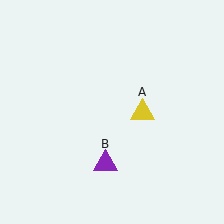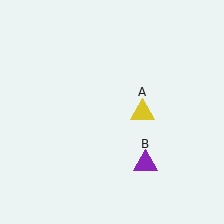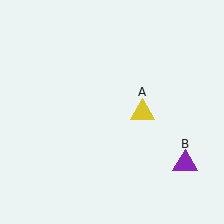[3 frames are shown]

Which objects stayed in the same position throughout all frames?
Yellow triangle (object A) remained stationary.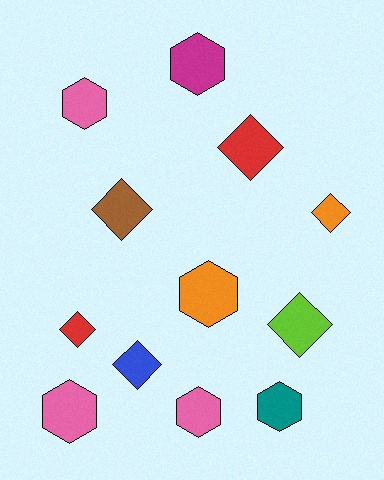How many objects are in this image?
There are 12 objects.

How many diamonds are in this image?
There are 6 diamonds.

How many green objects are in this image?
There are no green objects.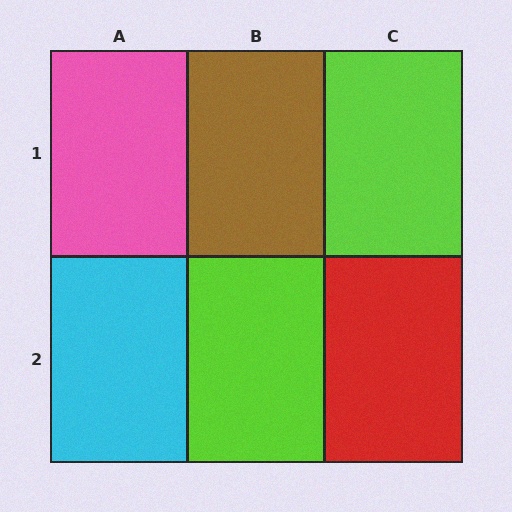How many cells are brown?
1 cell is brown.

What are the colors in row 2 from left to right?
Cyan, lime, red.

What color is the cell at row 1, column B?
Brown.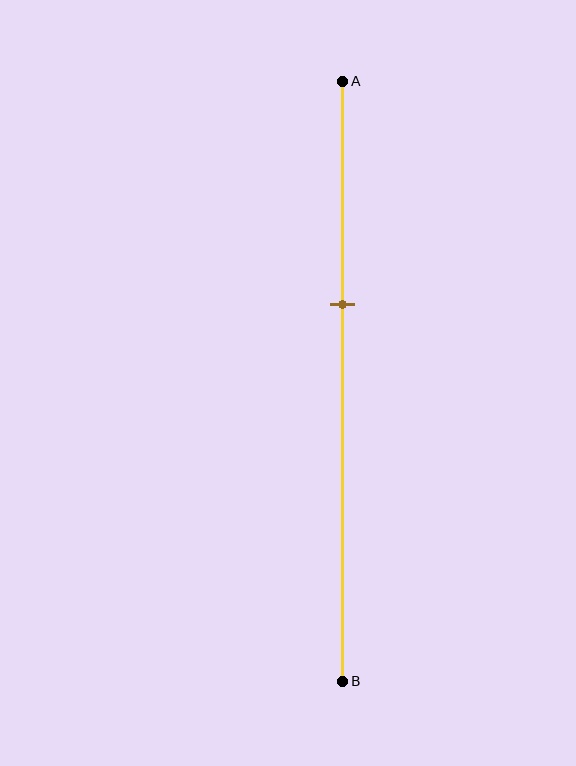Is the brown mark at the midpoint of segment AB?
No, the mark is at about 35% from A, not at the 50% midpoint.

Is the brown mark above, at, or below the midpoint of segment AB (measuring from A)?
The brown mark is above the midpoint of segment AB.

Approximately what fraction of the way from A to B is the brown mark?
The brown mark is approximately 35% of the way from A to B.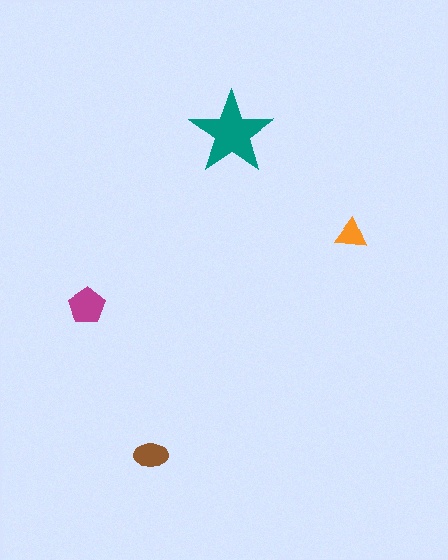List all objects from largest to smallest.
The teal star, the magenta pentagon, the brown ellipse, the orange triangle.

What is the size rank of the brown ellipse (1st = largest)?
3rd.